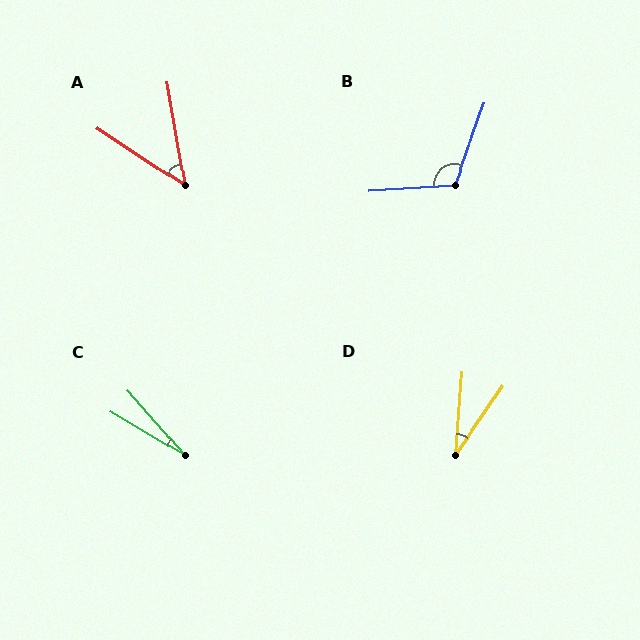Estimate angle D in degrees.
Approximately 31 degrees.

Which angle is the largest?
B, at approximately 114 degrees.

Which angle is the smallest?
C, at approximately 17 degrees.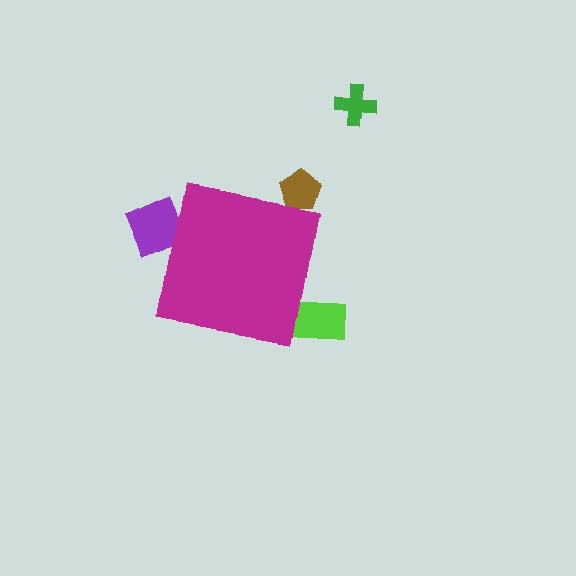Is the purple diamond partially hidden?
Yes, the purple diamond is partially hidden behind the magenta square.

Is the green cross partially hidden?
No, the green cross is fully visible.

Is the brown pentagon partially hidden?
Yes, the brown pentagon is partially hidden behind the magenta square.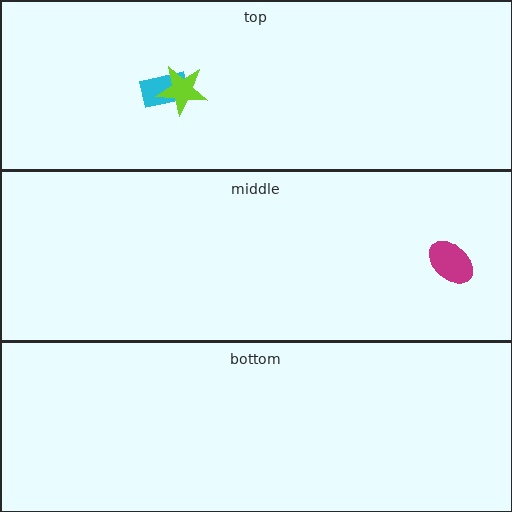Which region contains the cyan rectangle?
The top region.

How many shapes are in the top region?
2.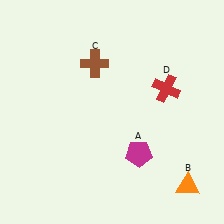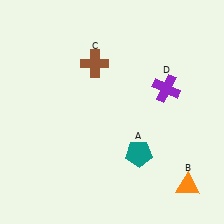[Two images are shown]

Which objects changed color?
A changed from magenta to teal. D changed from red to purple.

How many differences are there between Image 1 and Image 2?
There are 2 differences between the two images.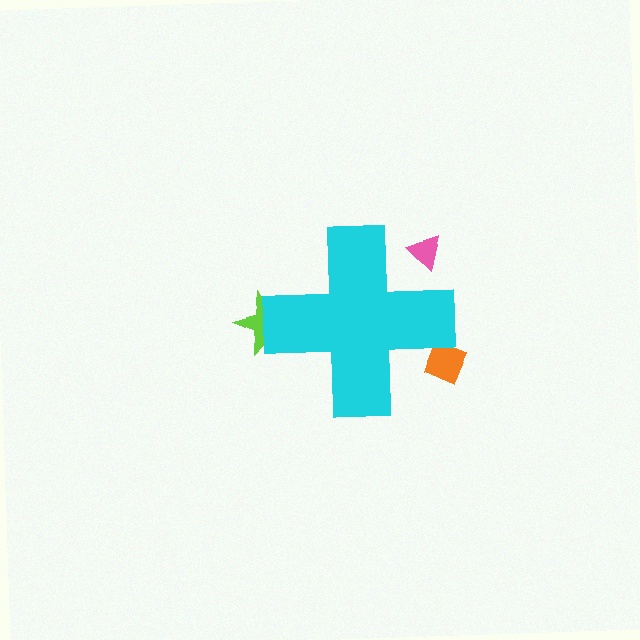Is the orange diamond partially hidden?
Yes, the orange diamond is partially hidden behind the cyan cross.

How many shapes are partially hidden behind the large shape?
3 shapes are partially hidden.